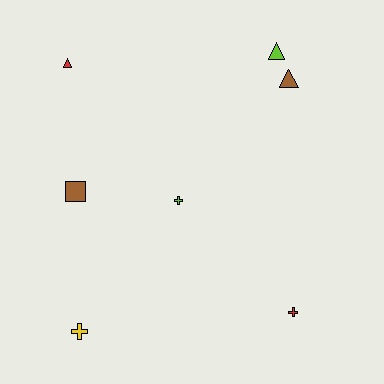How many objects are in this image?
There are 7 objects.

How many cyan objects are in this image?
There are no cyan objects.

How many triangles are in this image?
There are 3 triangles.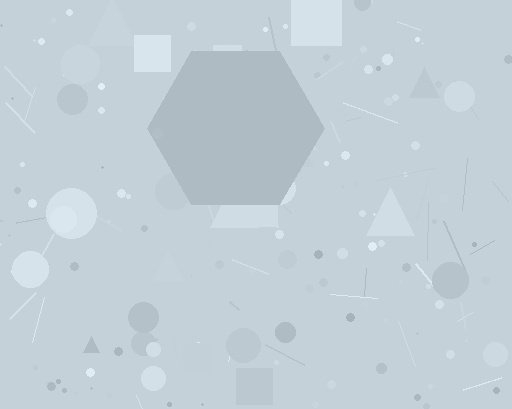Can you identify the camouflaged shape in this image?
The camouflaged shape is a hexagon.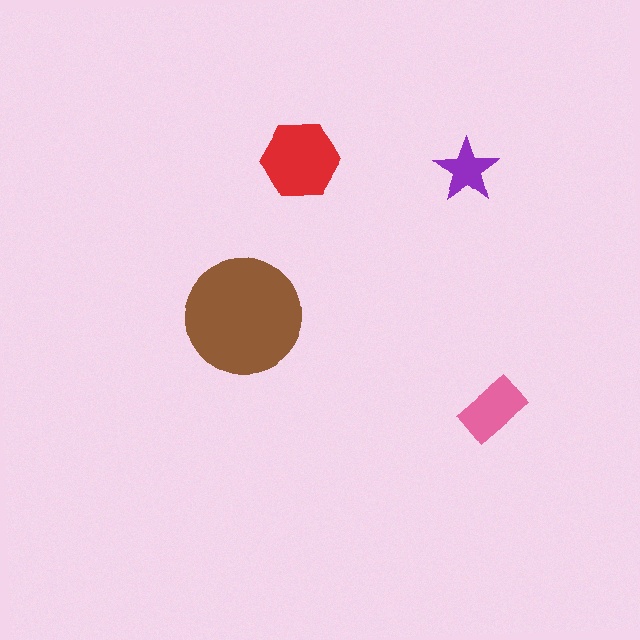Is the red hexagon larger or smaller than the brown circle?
Smaller.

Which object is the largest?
The brown circle.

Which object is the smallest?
The purple star.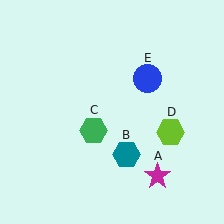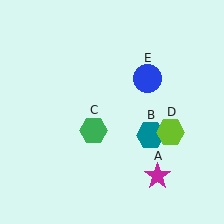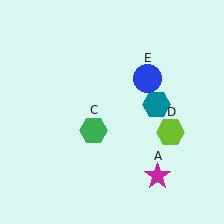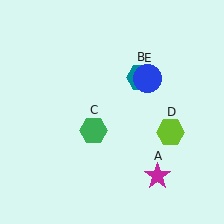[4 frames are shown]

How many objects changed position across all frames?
1 object changed position: teal hexagon (object B).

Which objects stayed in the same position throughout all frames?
Magenta star (object A) and green hexagon (object C) and lime hexagon (object D) and blue circle (object E) remained stationary.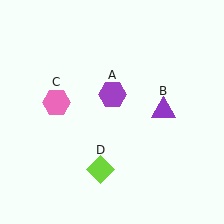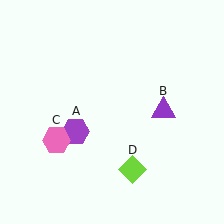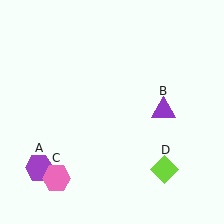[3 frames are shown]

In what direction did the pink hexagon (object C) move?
The pink hexagon (object C) moved down.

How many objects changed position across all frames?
3 objects changed position: purple hexagon (object A), pink hexagon (object C), lime diamond (object D).